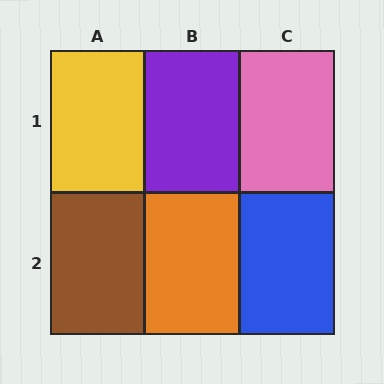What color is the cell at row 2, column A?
Brown.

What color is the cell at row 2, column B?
Orange.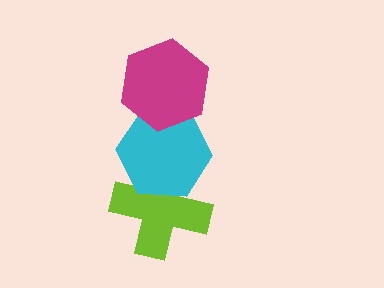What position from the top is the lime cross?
The lime cross is 3rd from the top.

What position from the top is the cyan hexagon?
The cyan hexagon is 2nd from the top.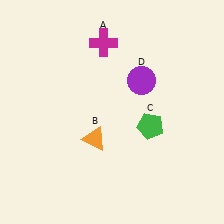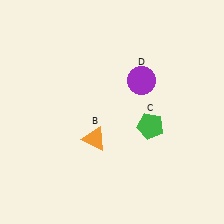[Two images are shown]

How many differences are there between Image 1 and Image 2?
There is 1 difference between the two images.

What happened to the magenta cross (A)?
The magenta cross (A) was removed in Image 2. It was in the top-left area of Image 1.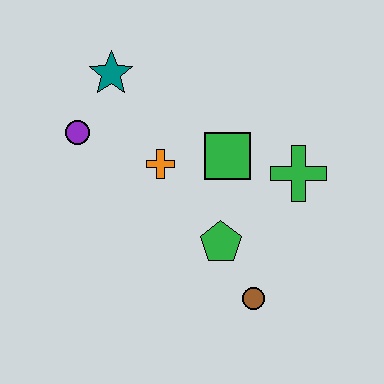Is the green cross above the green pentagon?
Yes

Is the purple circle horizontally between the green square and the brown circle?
No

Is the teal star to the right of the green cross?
No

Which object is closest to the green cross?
The green square is closest to the green cross.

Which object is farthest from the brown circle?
The teal star is farthest from the brown circle.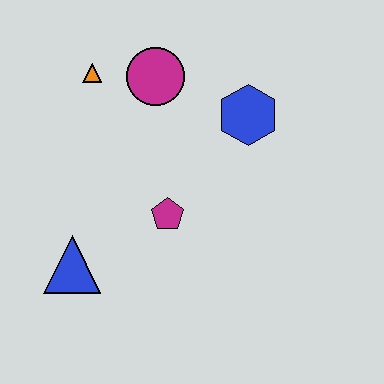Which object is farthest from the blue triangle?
The blue hexagon is farthest from the blue triangle.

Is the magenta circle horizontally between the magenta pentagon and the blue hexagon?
No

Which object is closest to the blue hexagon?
The magenta circle is closest to the blue hexagon.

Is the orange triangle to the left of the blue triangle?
No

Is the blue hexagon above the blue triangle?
Yes